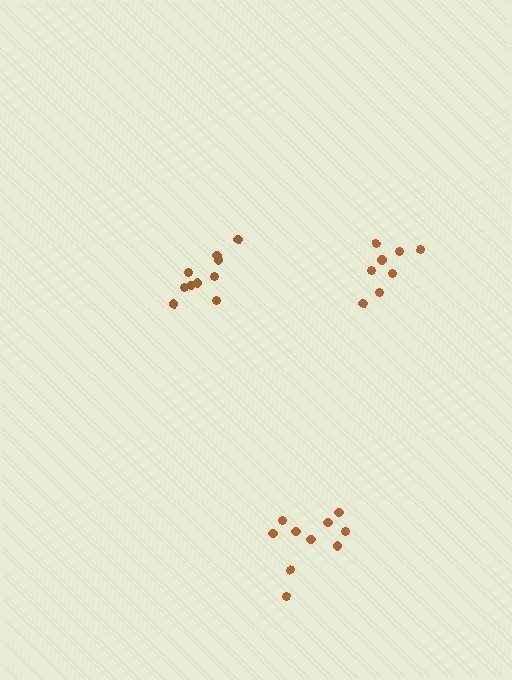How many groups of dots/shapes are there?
There are 3 groups.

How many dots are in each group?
Group 1: 8 dots, Group 2: 10 dots, Group 3: 10 dots (28 total).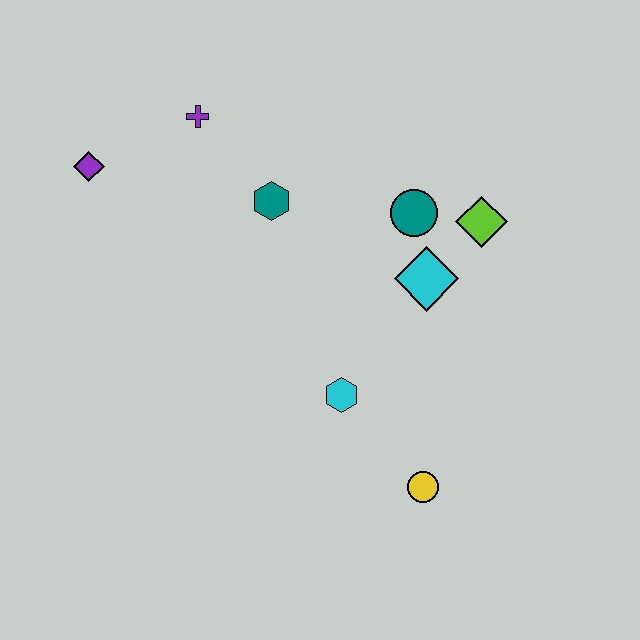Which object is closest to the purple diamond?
The purple cross is closest to the purple diamond.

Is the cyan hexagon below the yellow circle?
No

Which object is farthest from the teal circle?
The purple diamond is farthest from the teal circle.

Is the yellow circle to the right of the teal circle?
Yes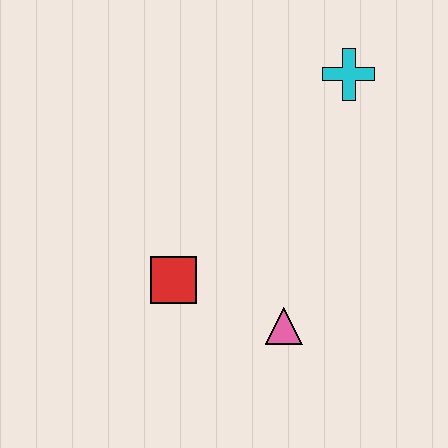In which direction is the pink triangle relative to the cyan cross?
The pink triangle is below the cyan cross.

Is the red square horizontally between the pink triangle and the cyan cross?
No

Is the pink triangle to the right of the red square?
Yes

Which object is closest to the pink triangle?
The red square is closest to the pink triangle.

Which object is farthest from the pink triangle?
The cyan cross is farthest from the pink triangle.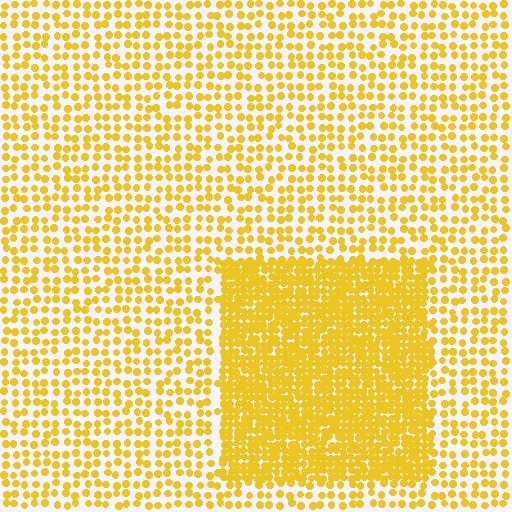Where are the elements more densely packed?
The elements are more densely packed inside the rectangle boundary.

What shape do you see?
I see a rectangle.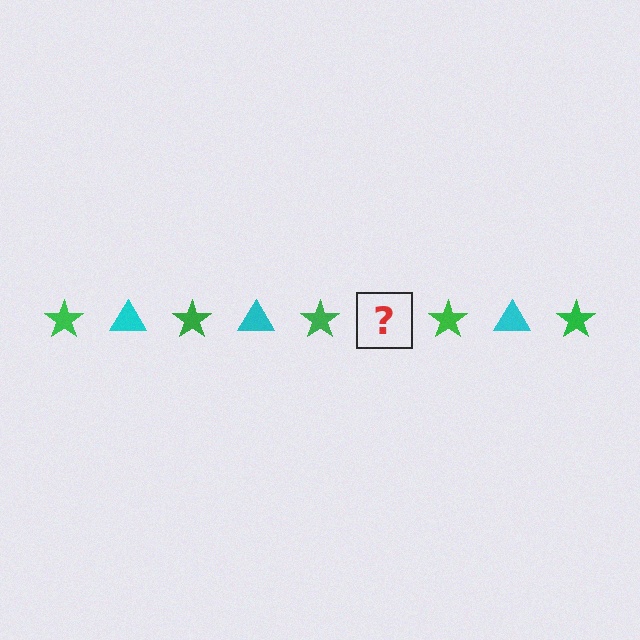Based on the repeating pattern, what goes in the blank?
The blank should be a cyan triangle.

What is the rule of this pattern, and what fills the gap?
The rule is that the pattern alternates between green star and cyan triangle. The gap should be filled with a cyan triangle.